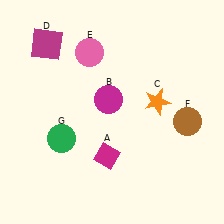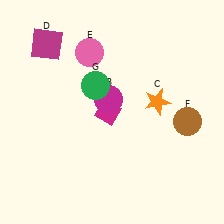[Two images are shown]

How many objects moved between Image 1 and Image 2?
2 objects moved between the two images.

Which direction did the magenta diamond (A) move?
The magenta diamond (A) moved up.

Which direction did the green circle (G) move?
The green circle (G) moved up.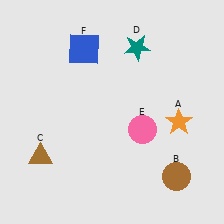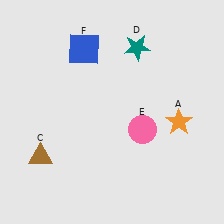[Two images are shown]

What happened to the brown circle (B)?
The brown circle (B) was removed in Image 2. It was in the bottom-right area of Image 1.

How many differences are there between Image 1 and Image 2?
There is 1 difference between the two images.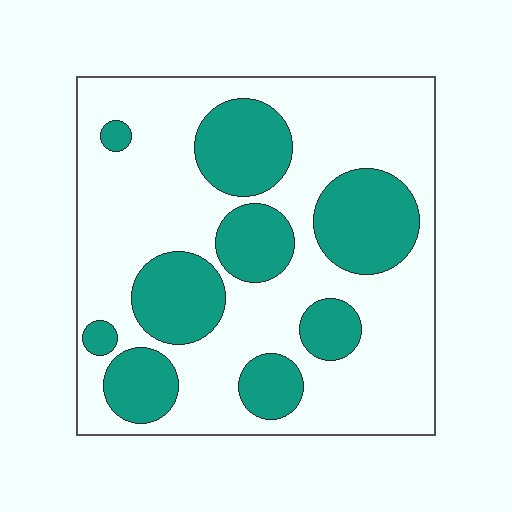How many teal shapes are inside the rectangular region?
9.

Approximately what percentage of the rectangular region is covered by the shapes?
Approximately 30%.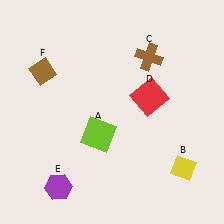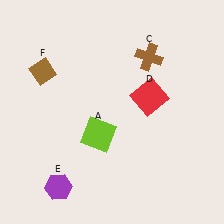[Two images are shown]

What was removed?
The yellow diamond (B) was removed in Image 2.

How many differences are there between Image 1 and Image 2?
There is 1 difference between the two images.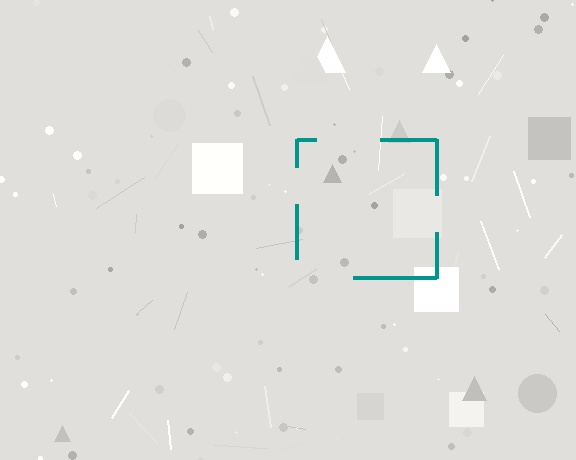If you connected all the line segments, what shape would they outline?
They would outline a square.